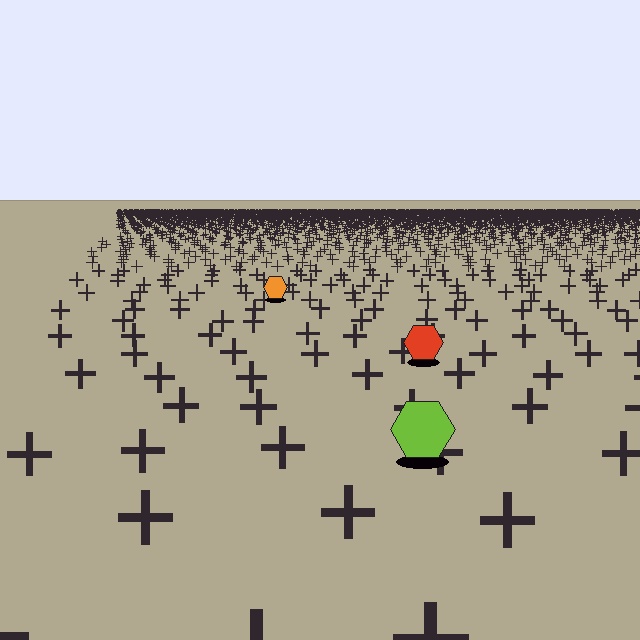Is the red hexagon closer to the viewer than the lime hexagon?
No. The lime hexagon is closer — you can tell from the texture gradient: the ground texture is coarser near it.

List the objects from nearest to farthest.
From nearest to farthest: the lime hexagon, the red hexagon, the orange hexagon.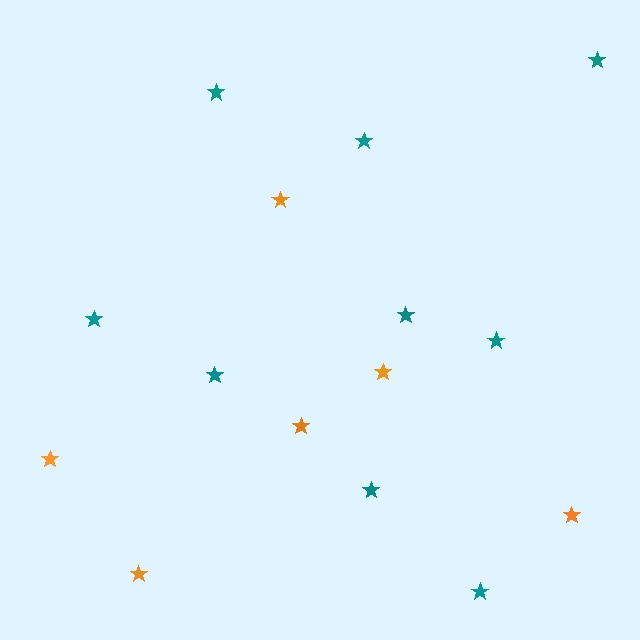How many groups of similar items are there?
There are 2 groups: one group of orange stars (6) and one group of teal stars (9).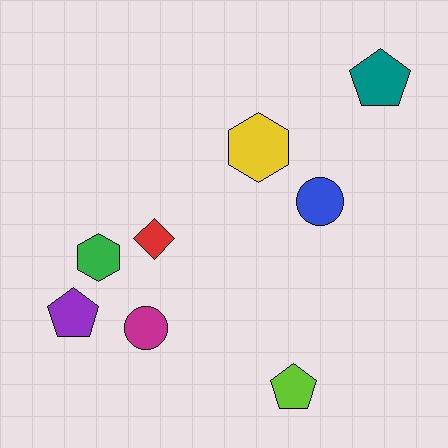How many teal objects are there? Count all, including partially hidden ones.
There is 1 teal object.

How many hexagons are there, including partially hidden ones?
There are 2 hexagons.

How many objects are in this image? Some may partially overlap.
There are 8 objects.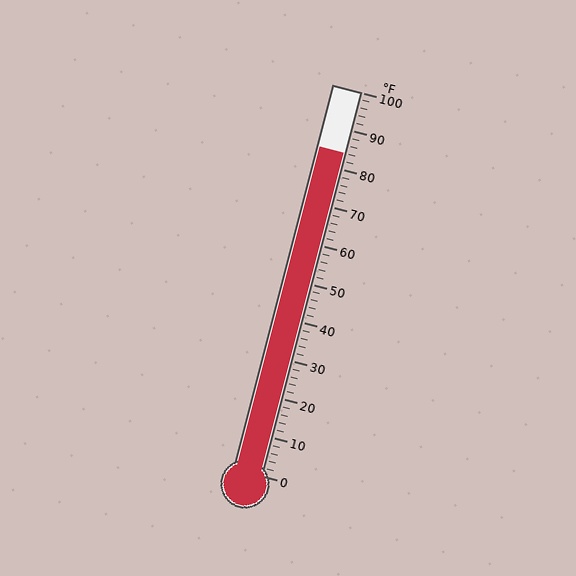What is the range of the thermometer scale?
The thermometer scale ranges from 0°F to 100°F.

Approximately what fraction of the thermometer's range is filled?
The thermometer is filled to approximately 85% of its range.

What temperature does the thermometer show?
The thermometer shows approximately 84°F.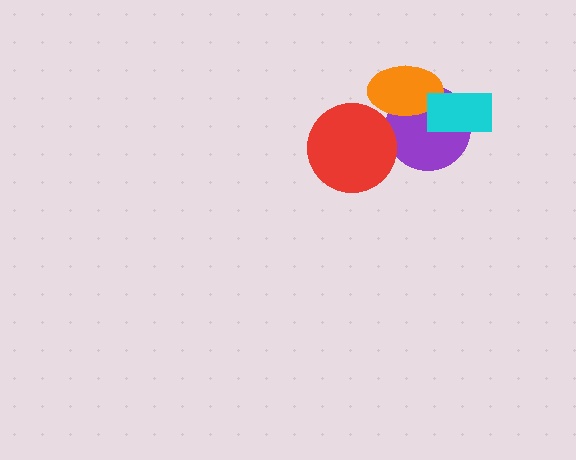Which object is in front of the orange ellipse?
The cyan rectangle is in front of the orange ellipse.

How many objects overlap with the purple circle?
2 objects overlap with the purple circle.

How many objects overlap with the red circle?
0 objects overlap with the red circle.